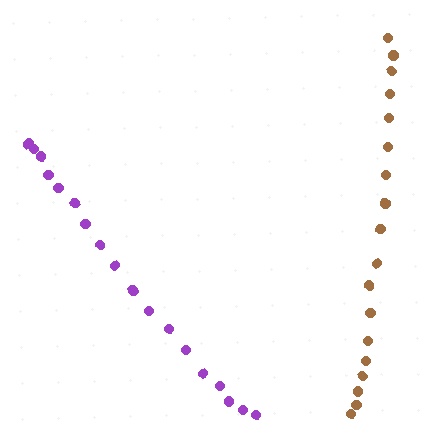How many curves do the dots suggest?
There are 2 distinct paths.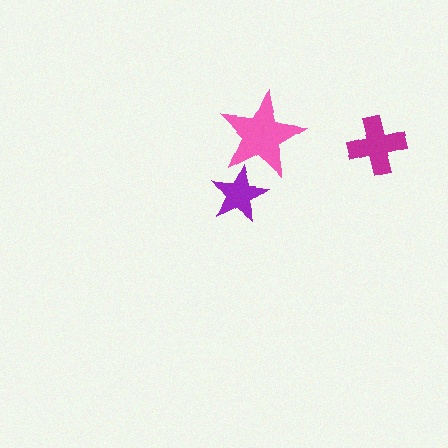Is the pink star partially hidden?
No, no other shape covers it.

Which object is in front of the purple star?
The pink star is in front of the purple star.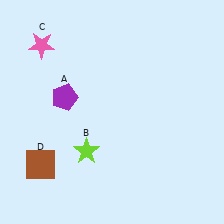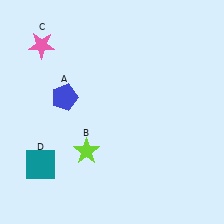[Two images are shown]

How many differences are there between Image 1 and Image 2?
There are 2 differences between the two images.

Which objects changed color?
A changed from purple to blue. D changed from brown to teal.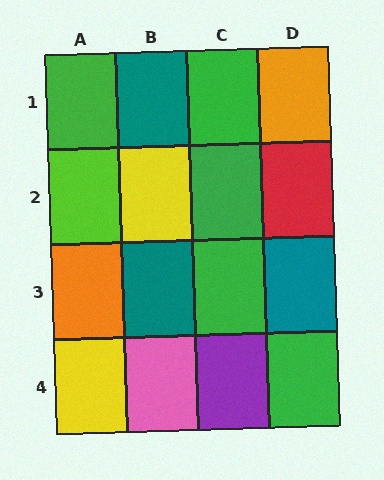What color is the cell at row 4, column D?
Green.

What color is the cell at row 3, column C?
Green.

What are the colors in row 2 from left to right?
Lime, yellow, green, red.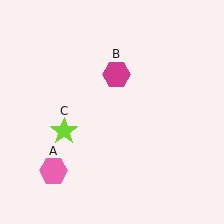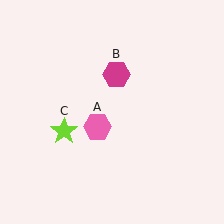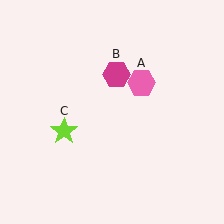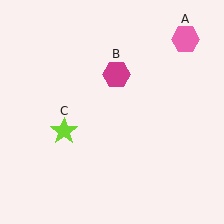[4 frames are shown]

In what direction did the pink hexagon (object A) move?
The pink hexagon (object A) moved up and to the right.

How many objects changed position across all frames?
1 object changed position: pink hexagon (object A).